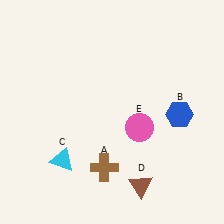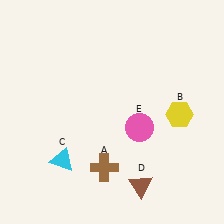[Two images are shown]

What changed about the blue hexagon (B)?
In Image 1, B is blue. In Image 2, it changed to yellow.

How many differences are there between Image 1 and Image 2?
There is 1 difference between the two images.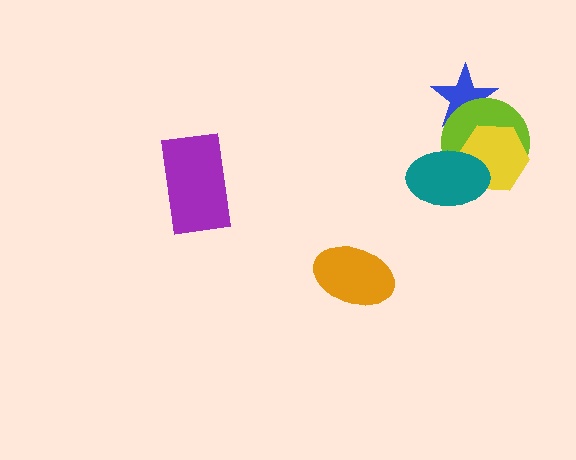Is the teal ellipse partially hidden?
No, no other shape covers it.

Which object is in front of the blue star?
The lime circle is in front of the blue star.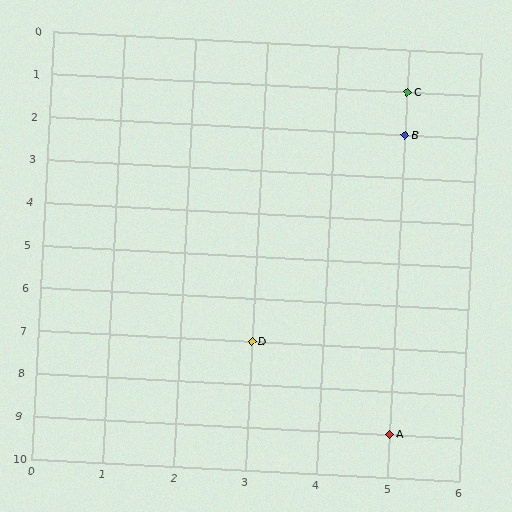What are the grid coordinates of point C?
Point C is at grid coordinates (5, 1).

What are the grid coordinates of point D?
Point D is at grid coordinates (3, 7).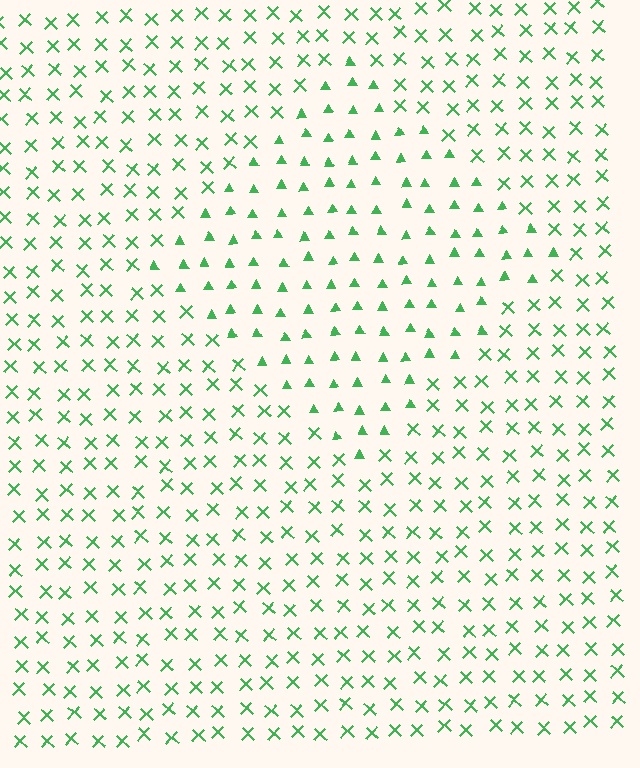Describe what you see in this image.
The image is filled with small green elements arranged in a uniform grid. A diamond-shaped region contains triangles, while the surrounding area contains X marks. The boundary is defined purely by the change in element shape.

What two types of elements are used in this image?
The image uses triangles inside the diamond region and X marks outside it.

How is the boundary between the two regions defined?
The boundary is defined by a change in element shape: triangles inside vs. X marks outside. All elements share the same color and spacing.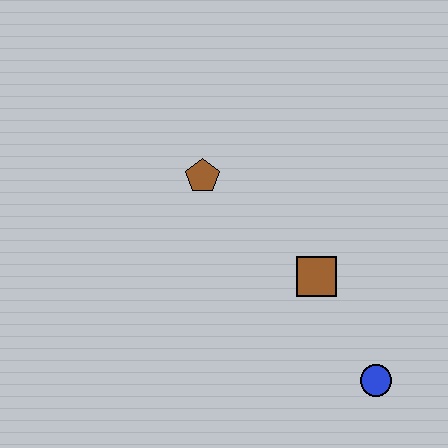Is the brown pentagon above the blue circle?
Yes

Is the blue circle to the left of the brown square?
No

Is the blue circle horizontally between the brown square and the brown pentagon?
No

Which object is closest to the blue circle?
The brown square is closest to the blue circle.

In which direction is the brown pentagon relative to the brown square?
The brown pentagon is to the left of the brown square.